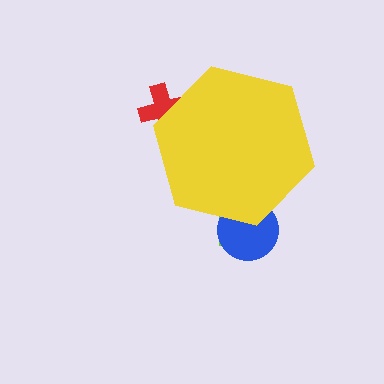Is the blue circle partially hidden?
Yes, the blue circle is partially hidden behind the yellow hexagon.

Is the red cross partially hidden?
Yes, the red cross is partially hidden behind the yellow hexagon.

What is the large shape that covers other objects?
A yellow hexagon.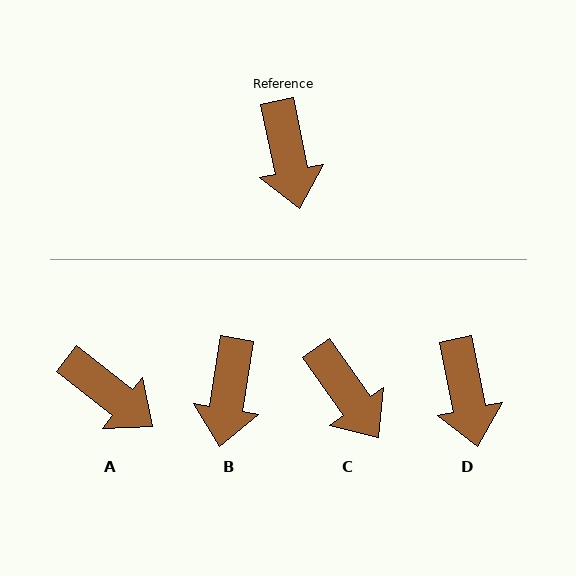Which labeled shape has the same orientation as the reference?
D.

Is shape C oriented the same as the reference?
No, it is off by about 23 degrees.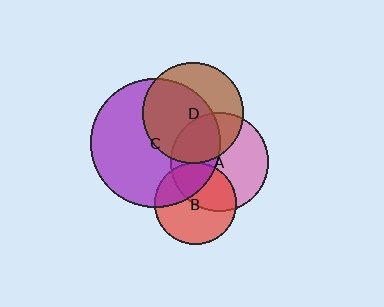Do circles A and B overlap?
Yes.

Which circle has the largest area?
Circle C (purple).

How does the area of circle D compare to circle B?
Approximately 1.5 times.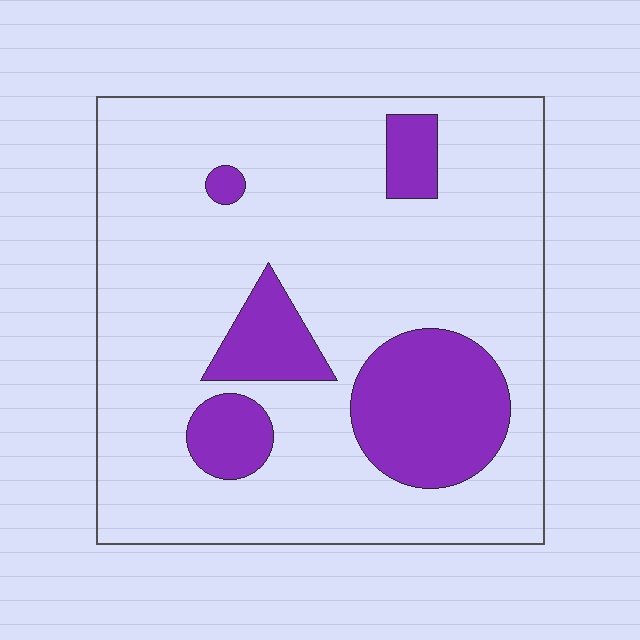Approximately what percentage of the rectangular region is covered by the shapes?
Approximately 20%.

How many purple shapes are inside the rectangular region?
5.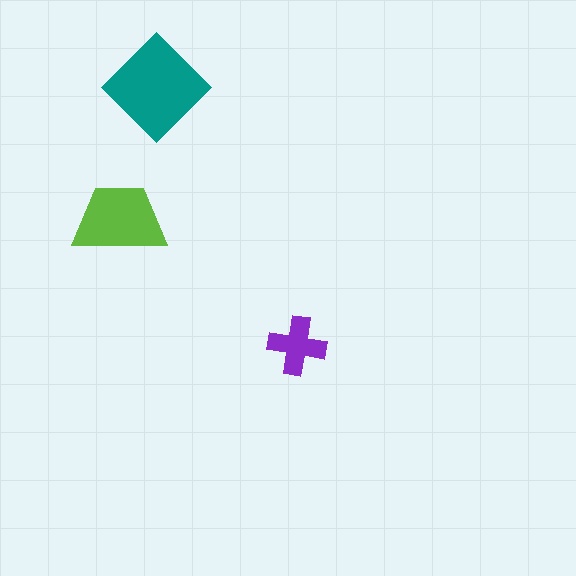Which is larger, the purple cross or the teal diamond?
The teal diamond.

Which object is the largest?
The teal diamond.